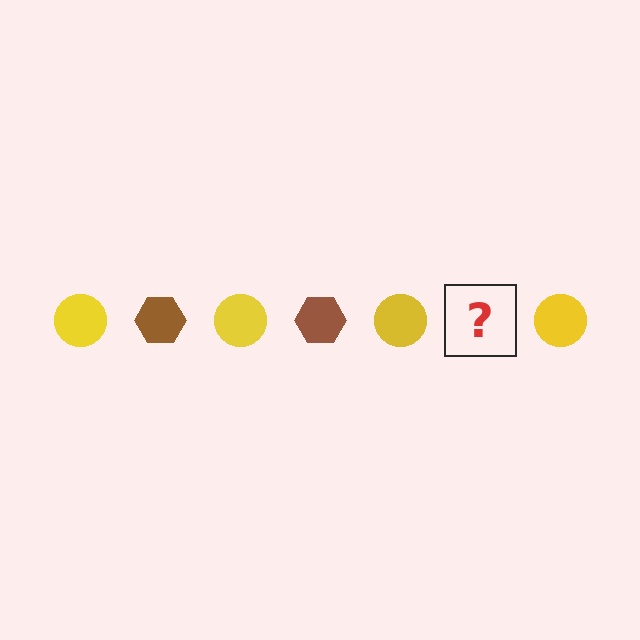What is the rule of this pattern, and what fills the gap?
The rule is that the pattern alternates between yellow circle and brown hexagon. The gap should be filled with a brown hexagon.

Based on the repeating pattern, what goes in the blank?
The blank should be a brown hexagon.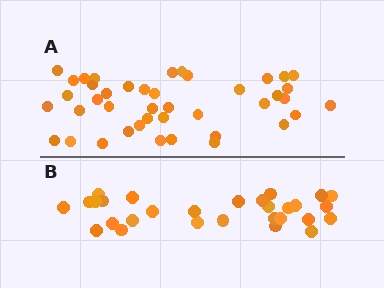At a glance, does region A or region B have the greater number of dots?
Region A (the top region) has more dots.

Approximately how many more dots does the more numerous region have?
Region A has approximately 15 more dots than region B.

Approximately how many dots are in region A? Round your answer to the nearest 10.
About 40 dots. (The exact count is 42, which rounds to 40.)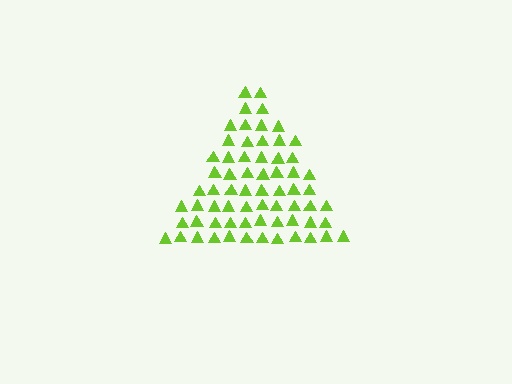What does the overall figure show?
The overall figure shows a triangle.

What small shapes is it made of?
It is made of small triangles.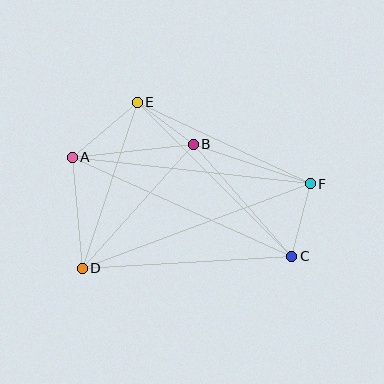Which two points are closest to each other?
Points B and E are closest to each other.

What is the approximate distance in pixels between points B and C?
The distance between B and C is approximately 149 pixels.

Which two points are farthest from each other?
Points D and F are farthest from each other.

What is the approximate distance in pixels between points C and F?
The distance between C and F is approximately 75 pixels.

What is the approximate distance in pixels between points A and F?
The distance between A and F is approximately 240 pixels.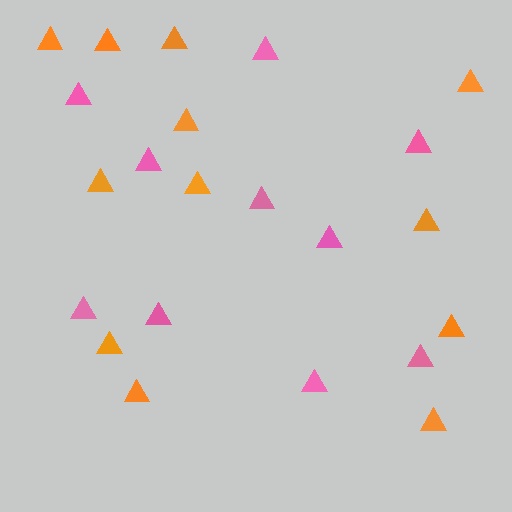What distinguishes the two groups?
There are 2 groups: one group of orange triangles (12) and one group of pink triangles (10).